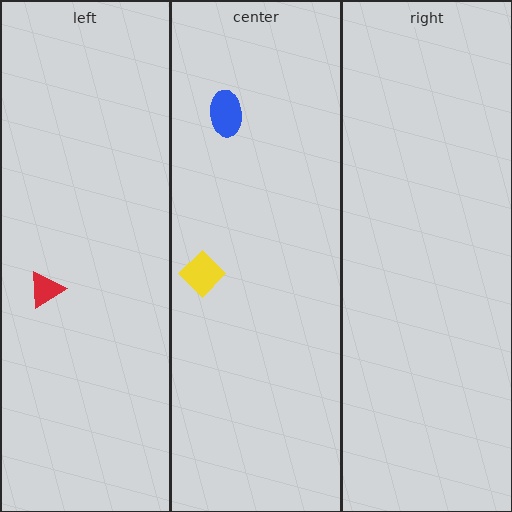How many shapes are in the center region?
2.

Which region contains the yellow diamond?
The center region.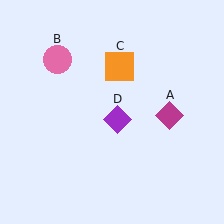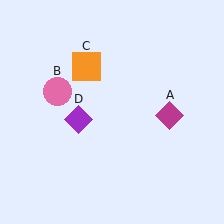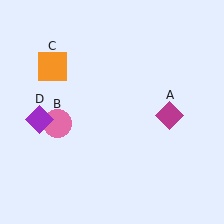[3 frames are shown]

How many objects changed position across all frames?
3 objects changed position: pink circle (object B), orange square (object C), purple diamond (object D).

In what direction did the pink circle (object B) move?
The pink circle (object B) moved down.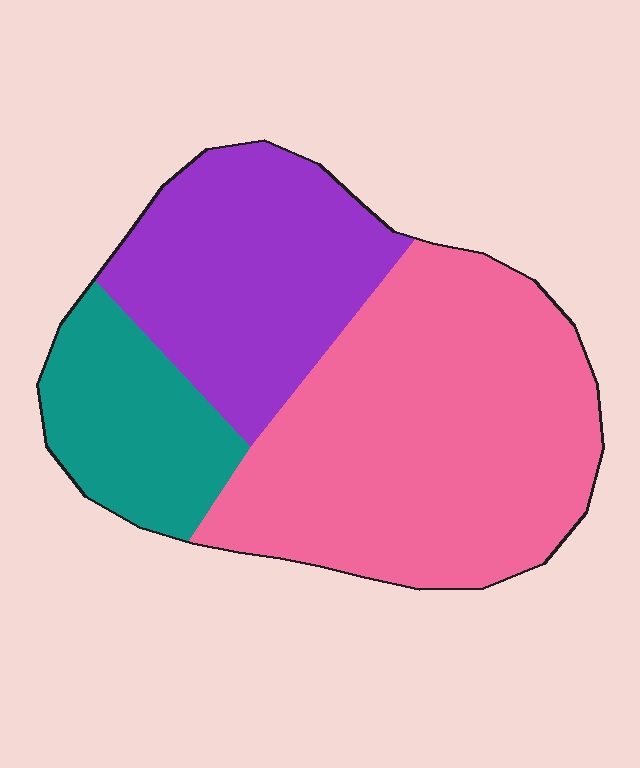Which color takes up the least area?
Teal, at roughly 20%.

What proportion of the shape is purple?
Purple covers about 30% of the shape.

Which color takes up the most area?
Pink, at roughly 50%.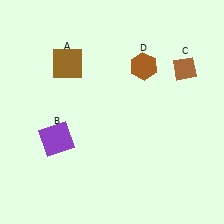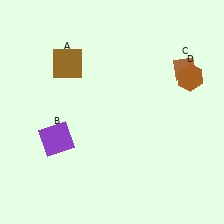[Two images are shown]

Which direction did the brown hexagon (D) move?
The brown hexagon (D) moved right.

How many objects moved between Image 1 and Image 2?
1 object moved between the two images.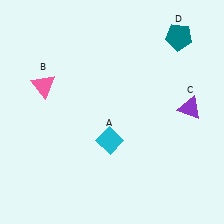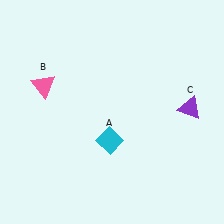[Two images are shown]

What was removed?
The teal pentagon (D) was removed in Image 2.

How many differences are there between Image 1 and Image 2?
There is 1 difference between the two images.